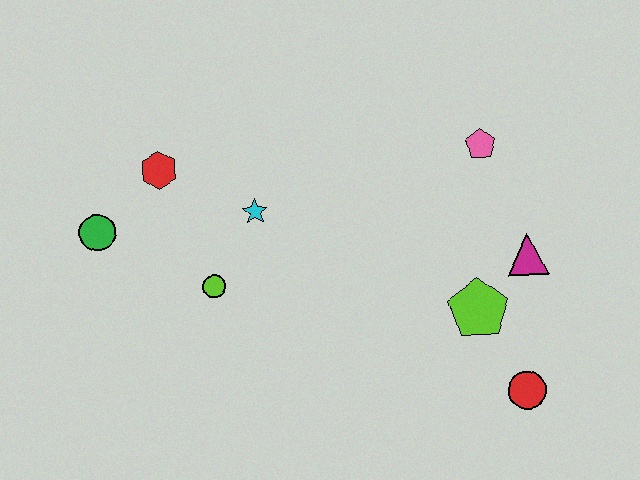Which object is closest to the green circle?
The red hexagon is closest to the green circle.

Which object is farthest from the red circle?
The green circle is farthest from the red circle.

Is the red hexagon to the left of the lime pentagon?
Yes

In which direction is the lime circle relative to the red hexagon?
The lime circle is below the red hexagon.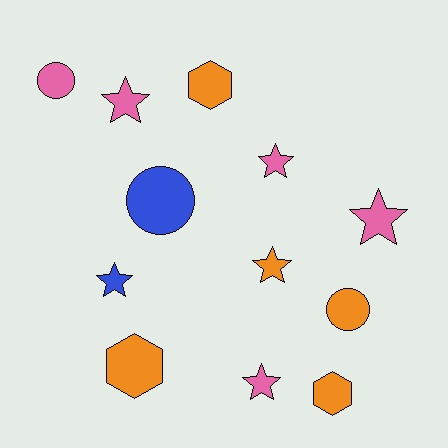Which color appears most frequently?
Orange, with 5 objects.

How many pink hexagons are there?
There are no pink hexagons.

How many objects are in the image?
There are 12 objects.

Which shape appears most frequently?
Star, with 6 objects.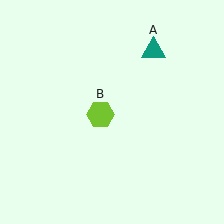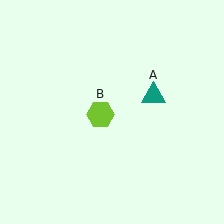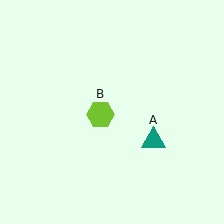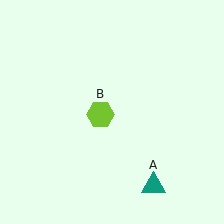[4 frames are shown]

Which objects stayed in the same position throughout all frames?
Lime hexagon (object B) remained stationary.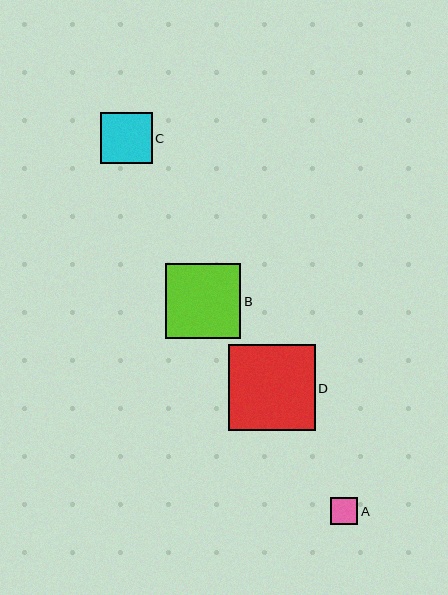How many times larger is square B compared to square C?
Square B is approximately 1.4 times the size of square C.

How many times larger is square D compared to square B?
Square D is approximately 1.2 times the size of square B.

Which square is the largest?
Square D is the largest with a size of approximately 86 pixels.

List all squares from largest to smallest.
From largest to smallest: D, B, C, A.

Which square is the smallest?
Square A is the smallest with a size of approximately 28 pixels.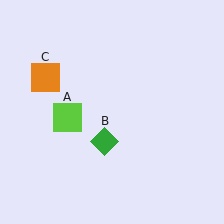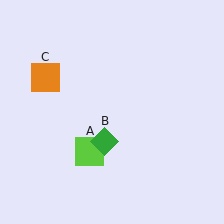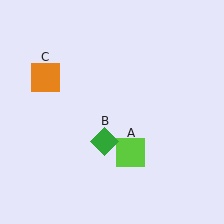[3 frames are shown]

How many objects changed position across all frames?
1 object changed position: lime square (object A).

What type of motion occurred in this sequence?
The lime square (object A) rotated counterclockwise around the center of the scene.